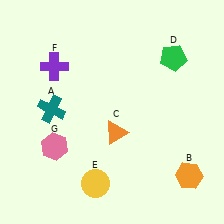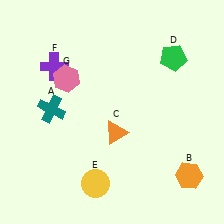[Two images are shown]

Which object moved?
The pink hexagon (G) moved up.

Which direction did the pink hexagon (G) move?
The pink hexagon (G) moved up.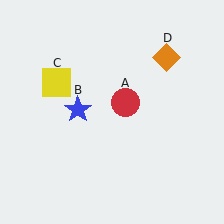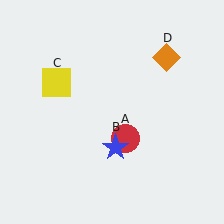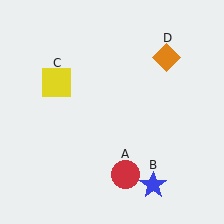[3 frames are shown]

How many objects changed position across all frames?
2 objects changed position: red circle (object A), blue star (object B).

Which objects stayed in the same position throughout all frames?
Yellow square (object C) and orange diamond (object D) remained stationary.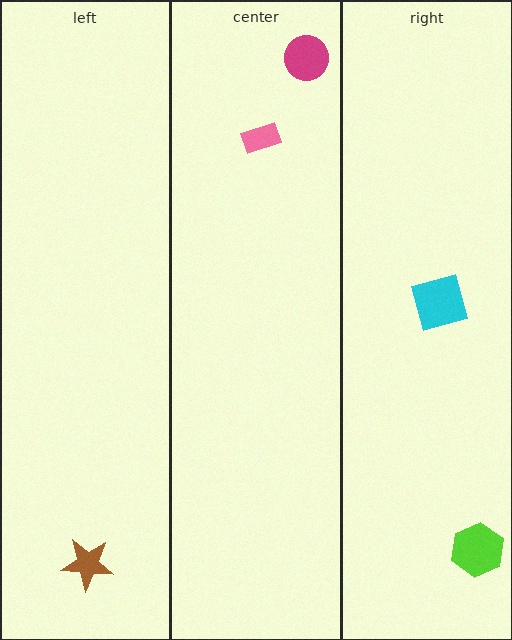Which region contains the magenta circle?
The center region.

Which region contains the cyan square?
The right region.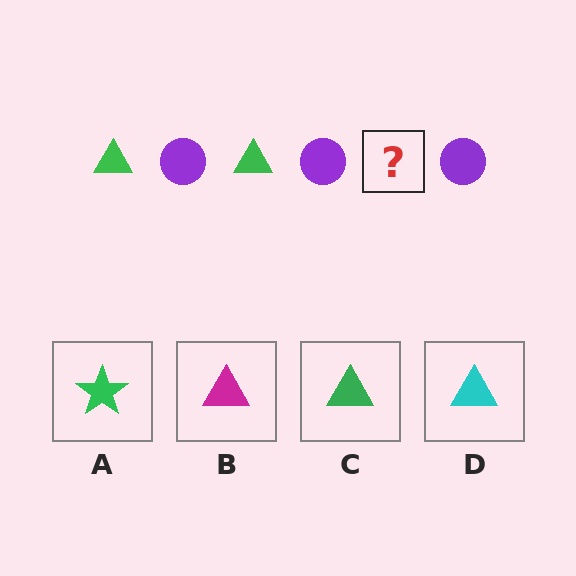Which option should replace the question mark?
Option C.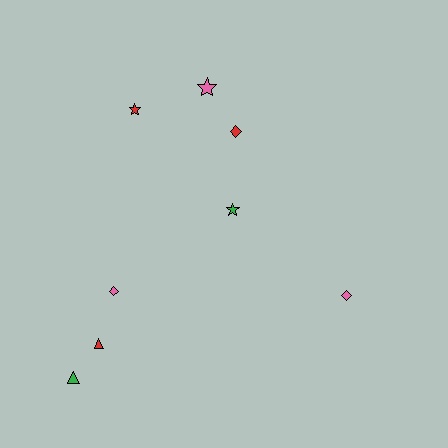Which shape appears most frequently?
Star, with 3 objects.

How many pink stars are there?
There is 1 pink star.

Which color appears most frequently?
Red, with 3 objects.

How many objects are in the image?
There are 8 objects.